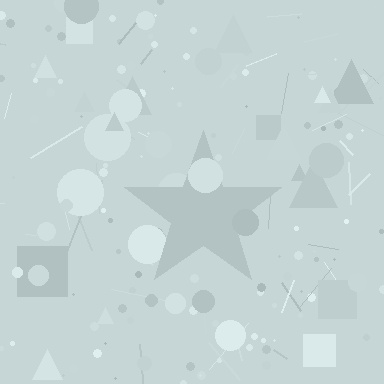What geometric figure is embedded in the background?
A star is embedded in the background.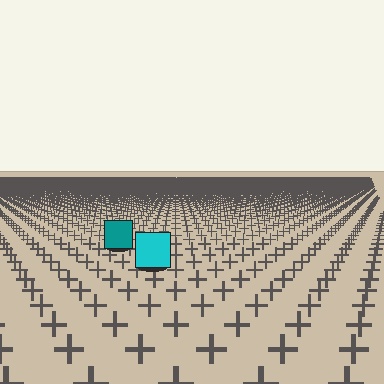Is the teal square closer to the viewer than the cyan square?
No. The cyan square is closer — you can tell from the texture gradient: the ground texture is coarser near it.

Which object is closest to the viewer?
The cyan square is closest. The texture marks near it are larger and more spread out.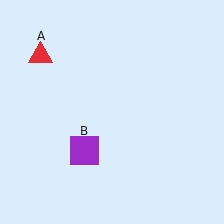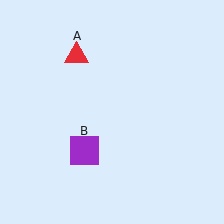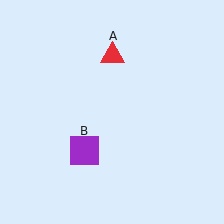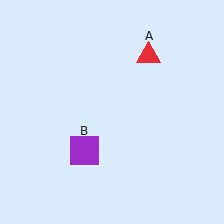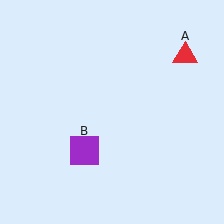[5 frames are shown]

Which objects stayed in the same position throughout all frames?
Purple square (object B) remained stationary.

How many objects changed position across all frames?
1 object changed position: red triangle (object A).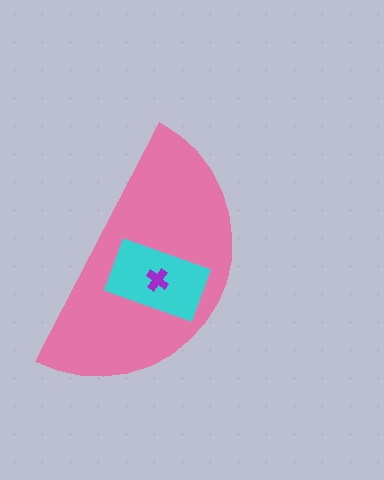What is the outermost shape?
The pink semicircle.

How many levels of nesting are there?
3.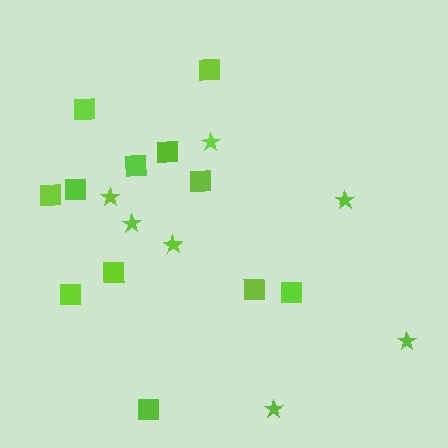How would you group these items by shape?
There are 2 groups: one group of stars (7) and one group of squares (12).